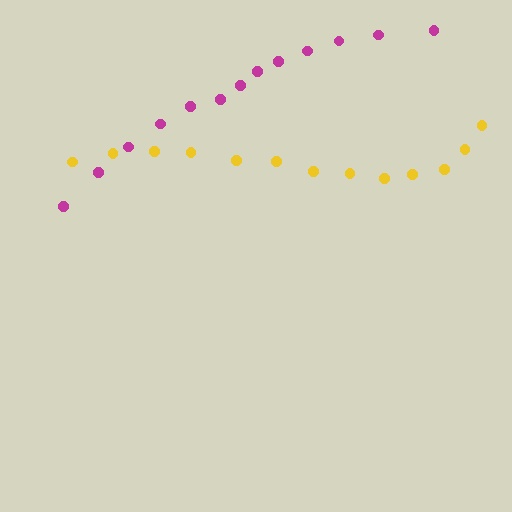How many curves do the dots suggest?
There are 2 distinct paths.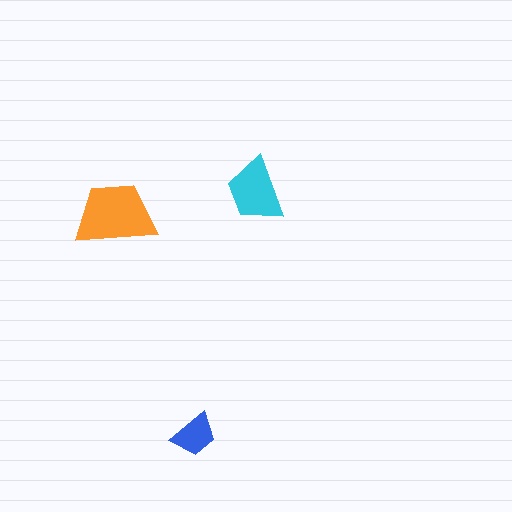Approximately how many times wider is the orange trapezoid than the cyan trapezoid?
About 1.5 times wider.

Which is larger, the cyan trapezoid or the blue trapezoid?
The cyan one.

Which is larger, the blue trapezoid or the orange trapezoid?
The orange one.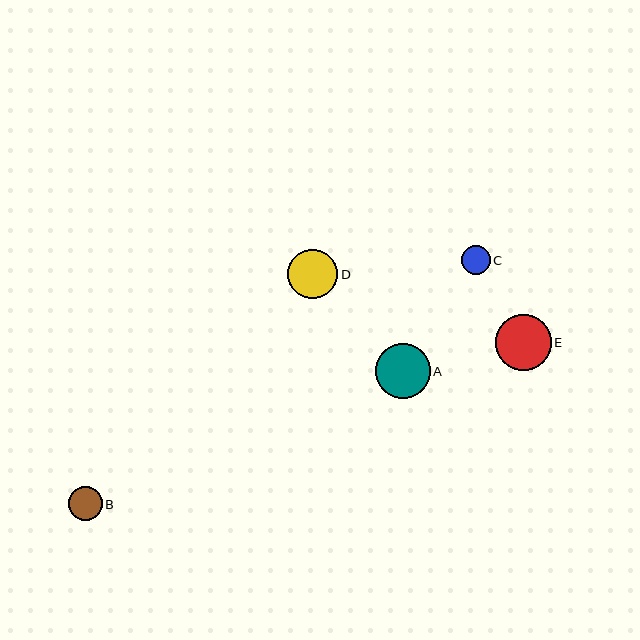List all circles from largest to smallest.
From largest to smallest: E, A, D, B, C.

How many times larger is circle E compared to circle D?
Circle E is approximately 1.1 times the size of circle D.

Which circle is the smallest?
Circle C is the smallest with a size of approximately 28 pixels.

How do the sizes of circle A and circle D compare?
Circle A and circle D are approximately the same size.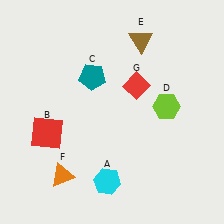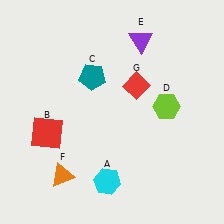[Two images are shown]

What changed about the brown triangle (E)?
In Image 1, E is brown. In Image 2, it changed to purple.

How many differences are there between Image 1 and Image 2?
There is 1 difference between the two images.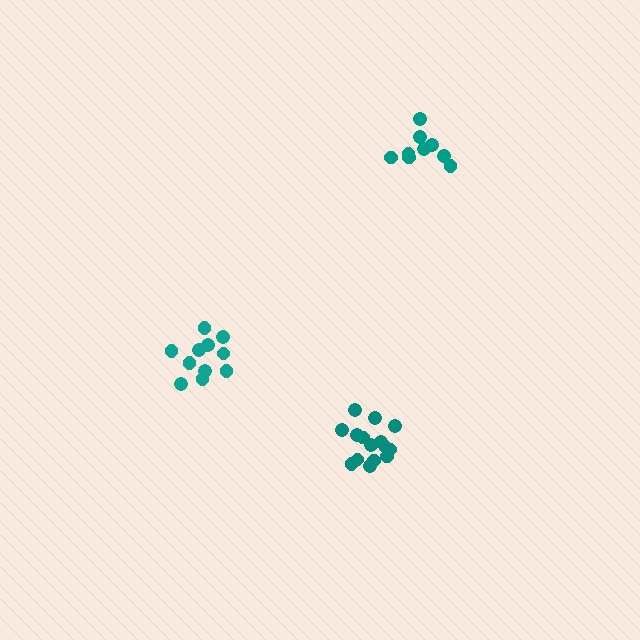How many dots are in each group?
Group 1: 9 dots, Group 2: 11 dots, Group 3: 15 dots (35 total).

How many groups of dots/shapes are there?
There are 3 groups.